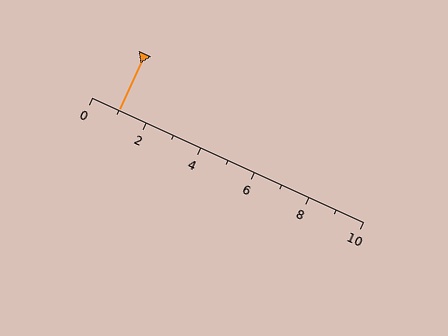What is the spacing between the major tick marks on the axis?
The major ticks are spaced 2 apart.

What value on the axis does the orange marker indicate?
The marker indicates approximately 1.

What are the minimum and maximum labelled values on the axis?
The axis runs from 0 to 10.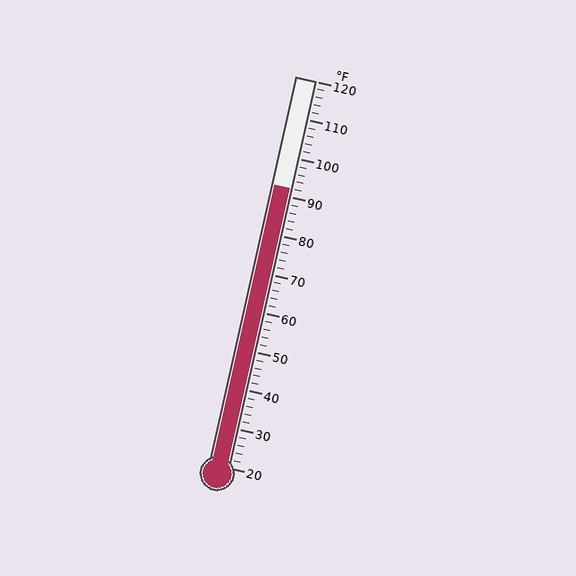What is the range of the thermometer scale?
The thermometer scale ranges from 20°F to 120°F.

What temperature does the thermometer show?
The thermometer shows approximately 92°F.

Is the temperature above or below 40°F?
The temperature is above 40°F.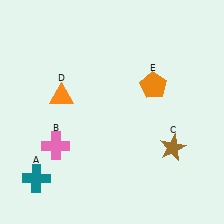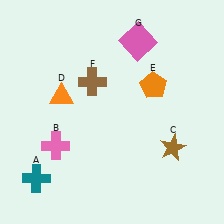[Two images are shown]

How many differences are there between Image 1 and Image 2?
There are 2 differences between the two images.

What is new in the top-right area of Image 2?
A pink square (G) was added in the top-right area of Image 2.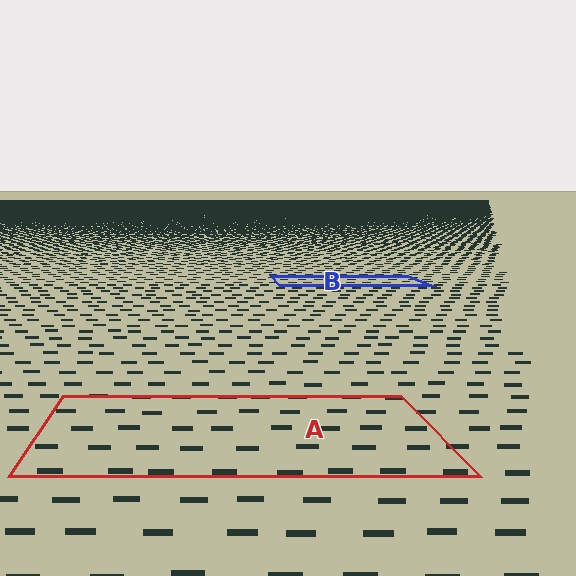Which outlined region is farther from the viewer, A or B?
Region B is farther from the viewer — the texture elements inside it appear smaller and more densely packed.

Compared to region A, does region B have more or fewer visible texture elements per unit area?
Region B has more texture elements per unit area — they are packed more densely because it is farther away.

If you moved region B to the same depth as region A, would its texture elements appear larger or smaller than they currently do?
They would appear larger. At a closer depth, the same texture elements are projected at a bigger on-screen size.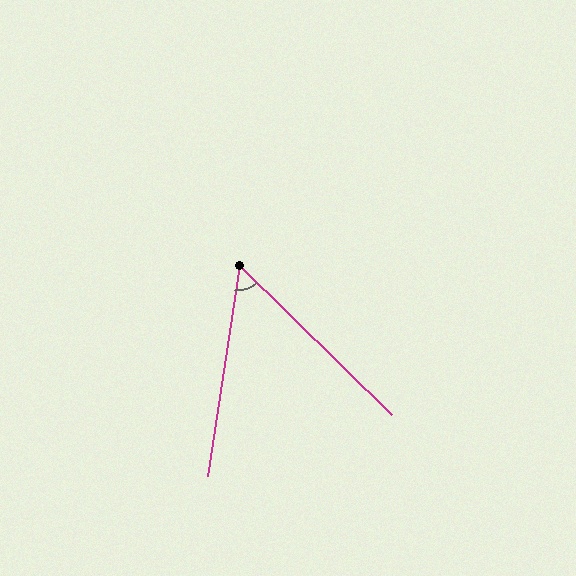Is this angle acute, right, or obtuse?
It is acute.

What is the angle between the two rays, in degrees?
Approximately 54 degrees.